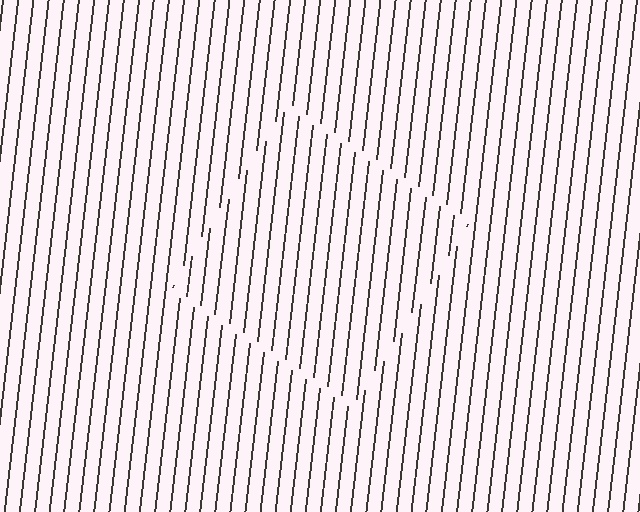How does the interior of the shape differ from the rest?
The interior of the shape contains the same grating, shifted by half a period — the contour is defined by the phase discontinuity where line-ends from the inner and outer gratings abut.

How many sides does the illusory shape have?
4 sides — the line-ends trace a square.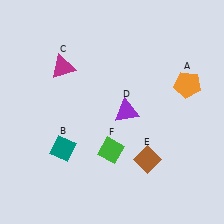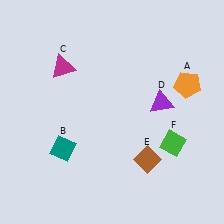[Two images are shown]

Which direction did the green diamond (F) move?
The green diamond (F) moved right.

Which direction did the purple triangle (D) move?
The purple triangle (D) moved right.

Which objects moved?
The objects that moved are: the purple triangle (D), the green diamond (F).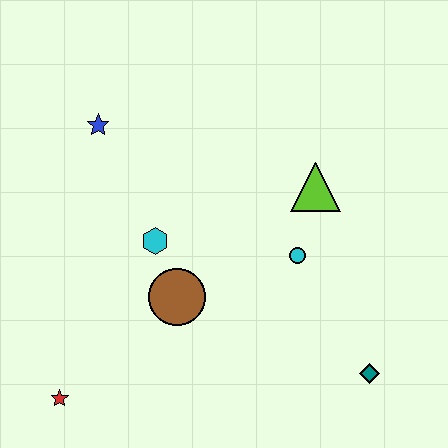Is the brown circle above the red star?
Yes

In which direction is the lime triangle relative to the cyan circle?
The lime triangle is above the cyan circle.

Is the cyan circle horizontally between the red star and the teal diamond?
Yes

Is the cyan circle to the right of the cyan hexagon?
Yes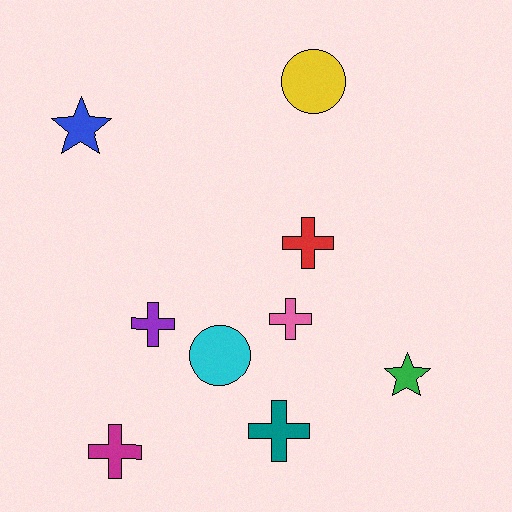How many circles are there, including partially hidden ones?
There are 2 circles.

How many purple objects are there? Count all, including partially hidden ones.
There is 1 purple object.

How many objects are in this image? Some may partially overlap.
There are 9 objects.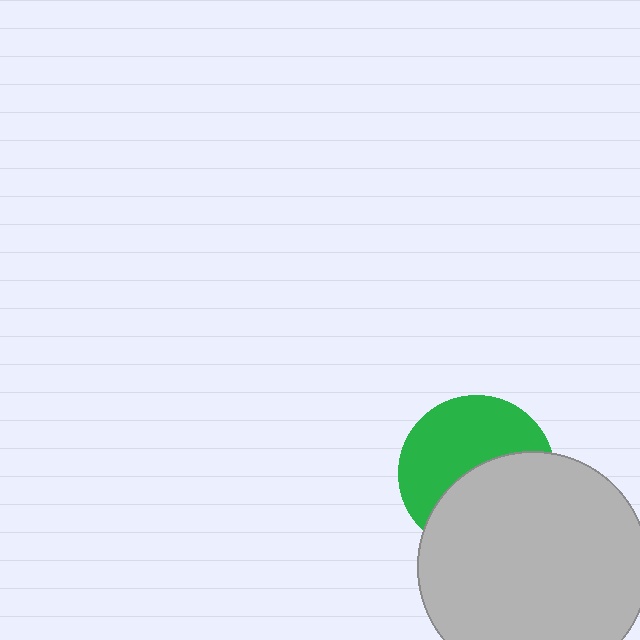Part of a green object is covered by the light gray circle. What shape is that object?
It is a circle.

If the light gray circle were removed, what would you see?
You would see the complete green circle.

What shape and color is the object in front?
The object in front is a light gray circle.